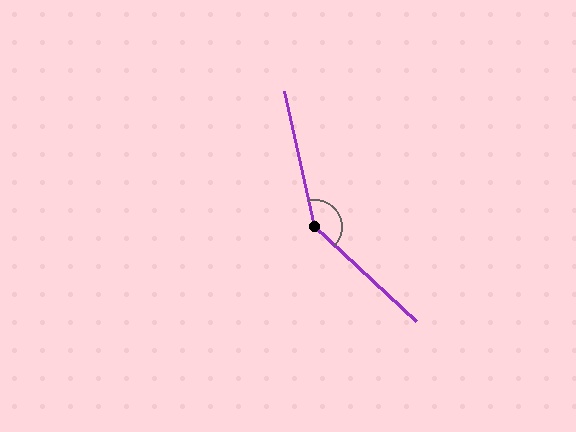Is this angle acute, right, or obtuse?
It is obtuse.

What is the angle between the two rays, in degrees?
Approximately 146 degrees.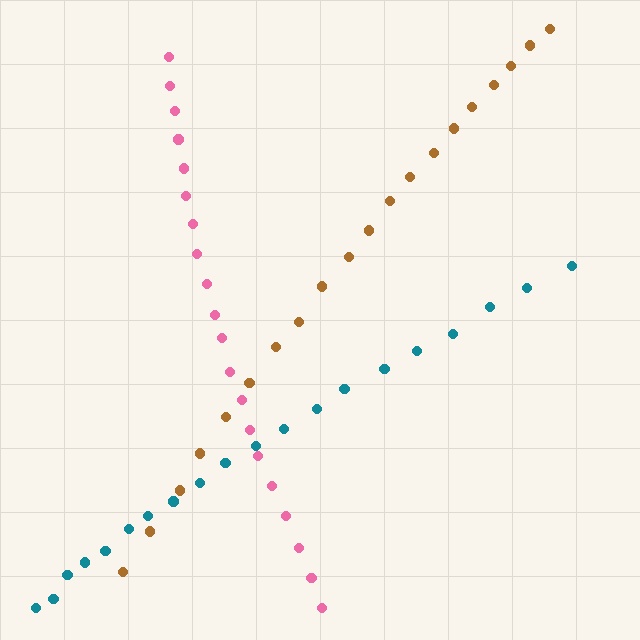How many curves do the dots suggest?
There are 3 distinct paths.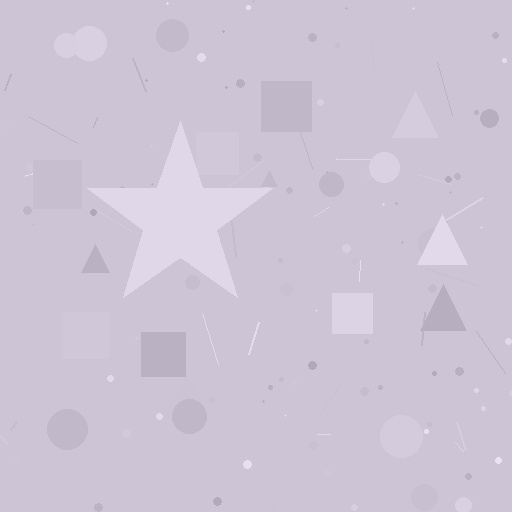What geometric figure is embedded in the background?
A star is embedded in the background.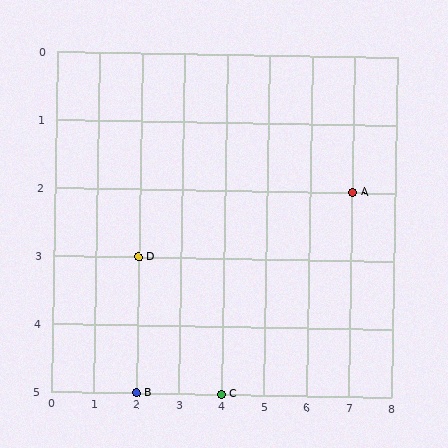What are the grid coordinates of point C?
Point C is at grid coordinates (4, 5).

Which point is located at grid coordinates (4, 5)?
Point C is at (4, 5).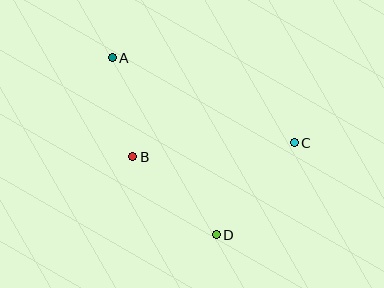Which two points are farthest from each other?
Points A and D are farthest from each other.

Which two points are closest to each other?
Points A and B are closest to each other.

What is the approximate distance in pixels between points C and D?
The distance between C and D is approximately 121 pixels.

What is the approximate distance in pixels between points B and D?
The distance between B and D is approximately 114 pixels.